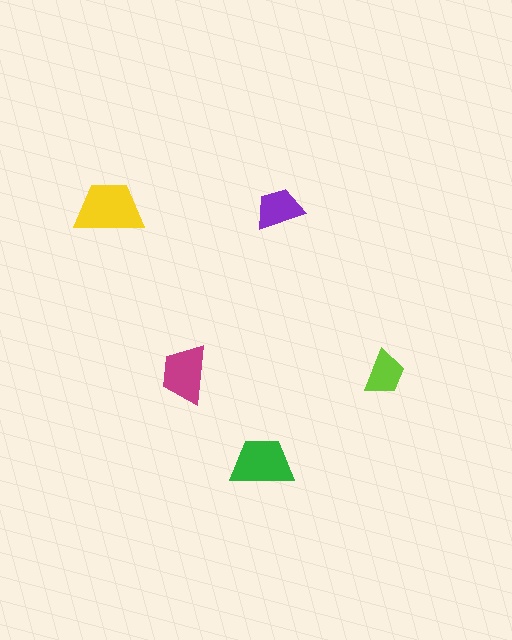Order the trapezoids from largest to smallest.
the yellow one, the green one, the magenta one, the purple one, the lime one.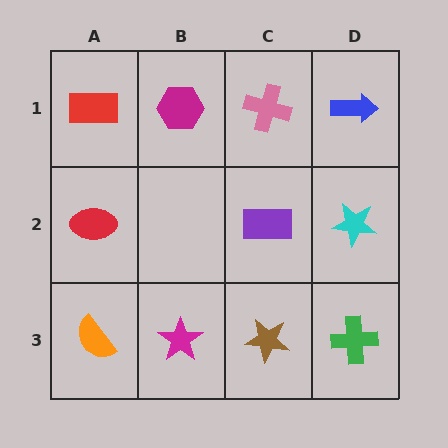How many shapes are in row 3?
4 shapes.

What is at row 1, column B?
A magenta hexagon.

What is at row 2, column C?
A purple rectangle.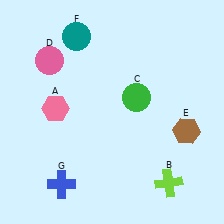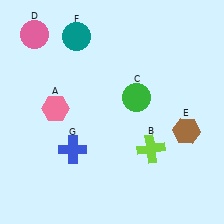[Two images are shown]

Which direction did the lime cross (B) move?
The lime cross (B) moved up.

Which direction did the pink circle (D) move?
The pink circle (D) moved up.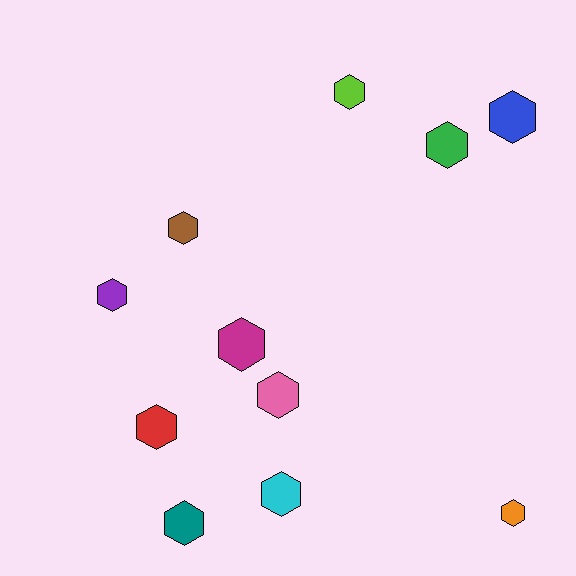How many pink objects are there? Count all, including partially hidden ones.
There is 1 pink object.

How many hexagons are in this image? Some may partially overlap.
There are 11 hexagons.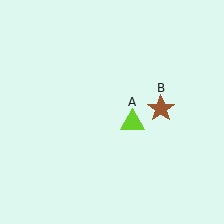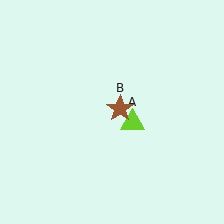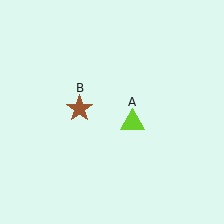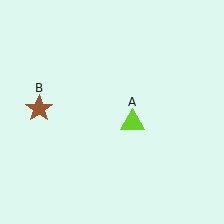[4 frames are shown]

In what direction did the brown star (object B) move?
The brown star (object B) moved left.